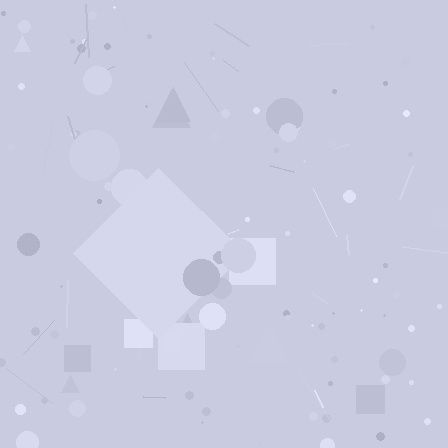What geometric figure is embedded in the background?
A diamond is embedded in the background.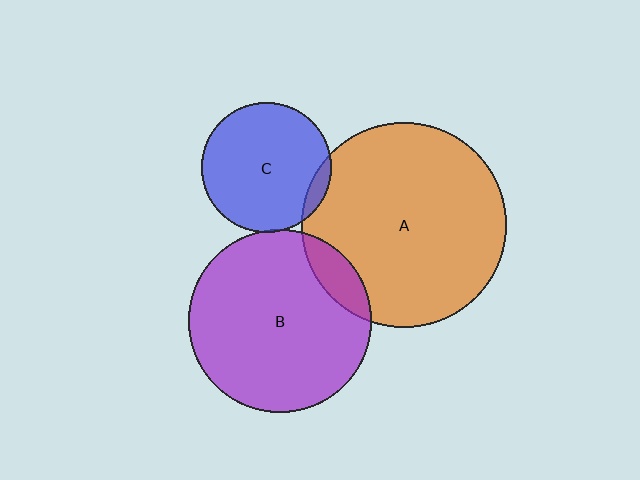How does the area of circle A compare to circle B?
Approximately 1.3 times.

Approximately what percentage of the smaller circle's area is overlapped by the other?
Approximately 5%.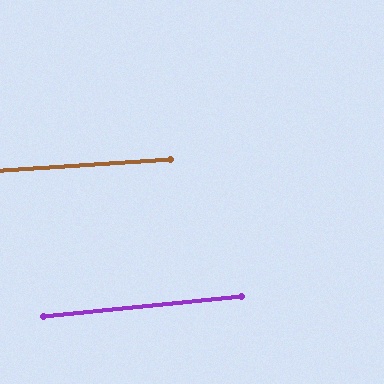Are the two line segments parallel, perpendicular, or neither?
Parallel — their directions differ by only 1.6°.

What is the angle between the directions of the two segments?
Approximately 2 degrees.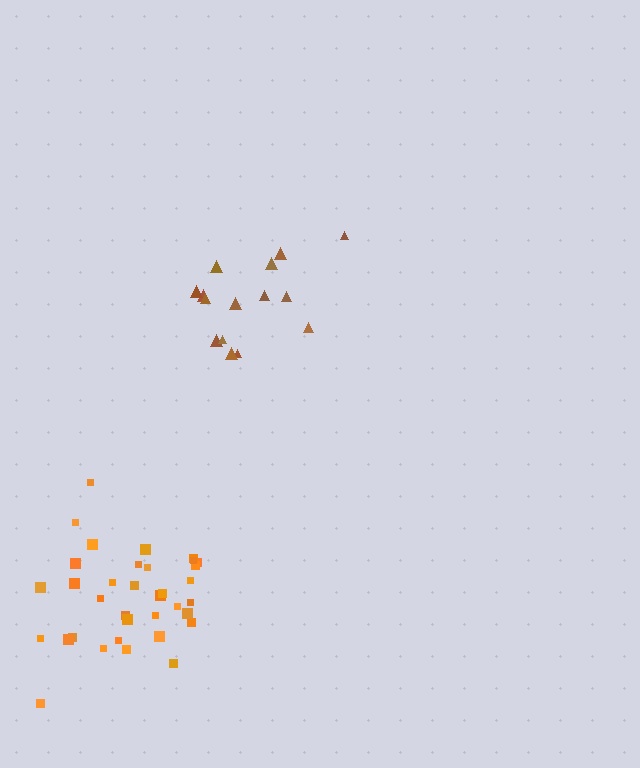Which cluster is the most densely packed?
Orange.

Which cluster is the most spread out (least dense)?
Brown.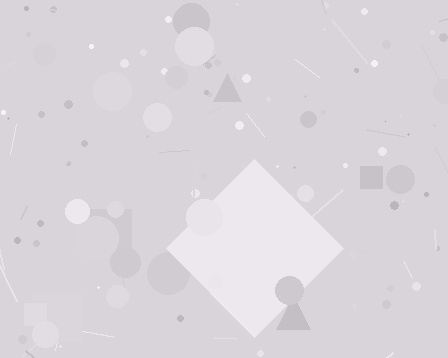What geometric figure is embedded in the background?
A diamond is embedded in the background.